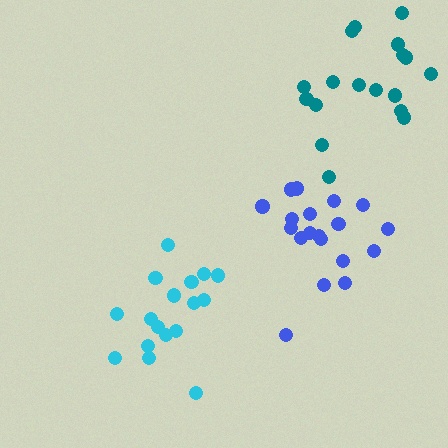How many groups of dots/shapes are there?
There are 3 groups.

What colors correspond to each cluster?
The clusters are colored: cyan, blue, teal.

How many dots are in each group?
Group 1: 17 dots, Group 2: 19 dots, Group 3: 18 dots (54 total).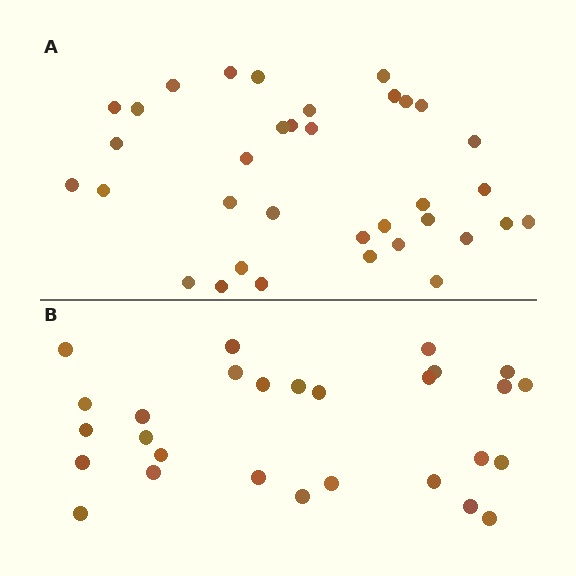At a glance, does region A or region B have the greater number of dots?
Region A (the top region) has more dots.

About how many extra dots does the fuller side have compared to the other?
Region A has roughly 8 or so more dots than region B.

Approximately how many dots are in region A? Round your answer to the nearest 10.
About 40 dots. (The exact count is 35, which rounds to 40.)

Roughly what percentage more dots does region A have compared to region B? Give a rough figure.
About 25% more.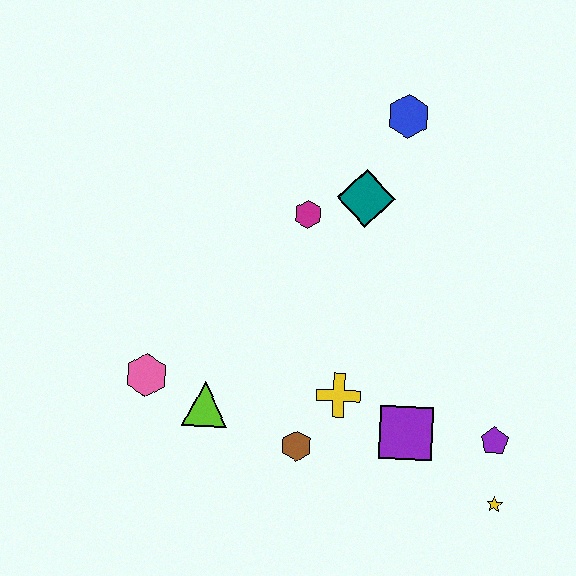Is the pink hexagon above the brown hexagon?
Yes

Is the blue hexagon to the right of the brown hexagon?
Yes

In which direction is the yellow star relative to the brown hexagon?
The yellow star is to the right of the brown hexagon.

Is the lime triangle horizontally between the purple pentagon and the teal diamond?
No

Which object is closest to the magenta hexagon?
The teal diamond is closest to the magenta hexagon.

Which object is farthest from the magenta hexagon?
The yellow star is farthest from the magenta hexagon.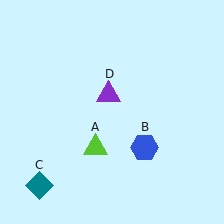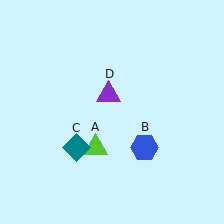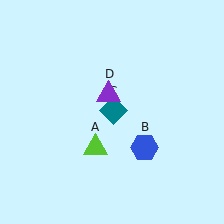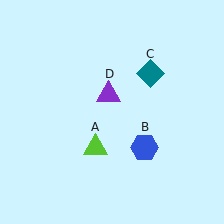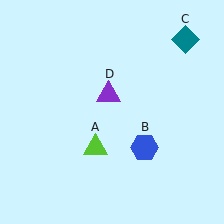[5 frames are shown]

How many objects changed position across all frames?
1 object changed position: teal diamond (object C).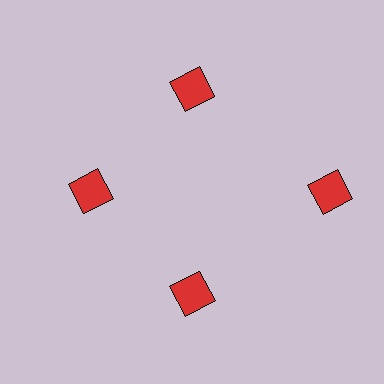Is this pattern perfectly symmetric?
No. The 4 red diamonds are arranged in a ring, but one element near the 3 o'clock position is pushed outward from the center, breaking the 4-fold rotational symmetry.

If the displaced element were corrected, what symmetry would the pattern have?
It would have 4-fold rotational symmetry — the pattern would map onto itself every 90 degrees.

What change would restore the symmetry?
The symmetry would be restored by moving it inward, back onto the ring so that all 4 diamonds sit at equal angles and equal distance from the center.